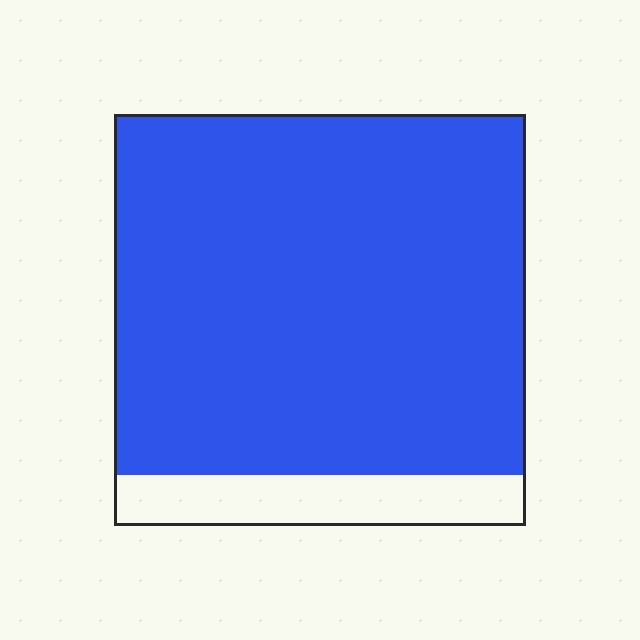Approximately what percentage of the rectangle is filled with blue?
Approximately 90%.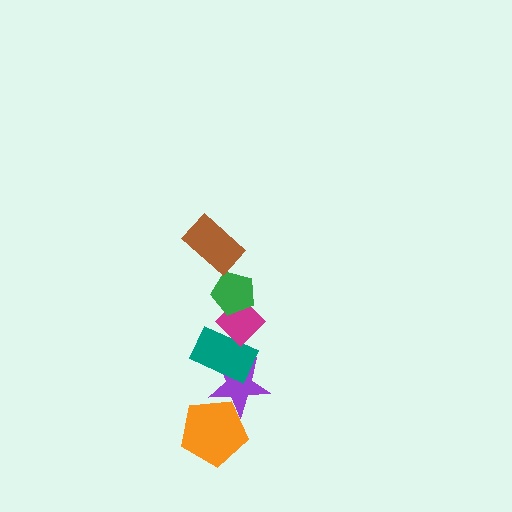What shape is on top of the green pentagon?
The brown rectangle is on top of the green pentagon.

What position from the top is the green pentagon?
The green pentagon is 2nd from the top.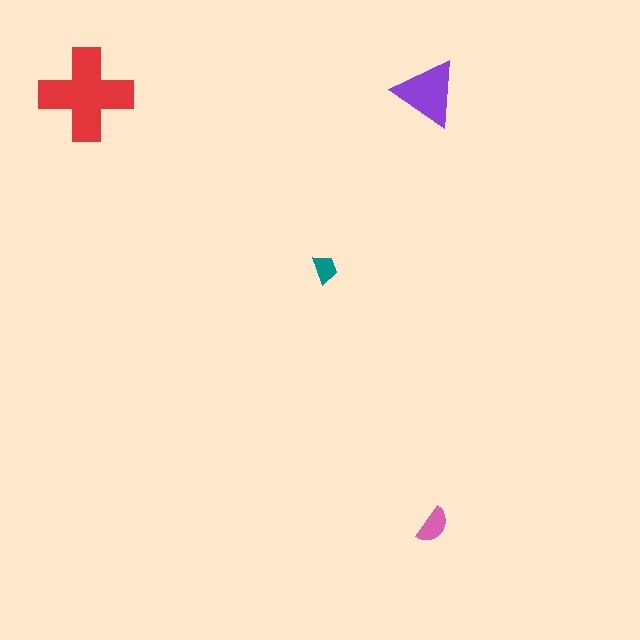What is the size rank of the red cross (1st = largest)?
1st.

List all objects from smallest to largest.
The teal trapezoid, the pink semicircle, the purple triangle, the red cross.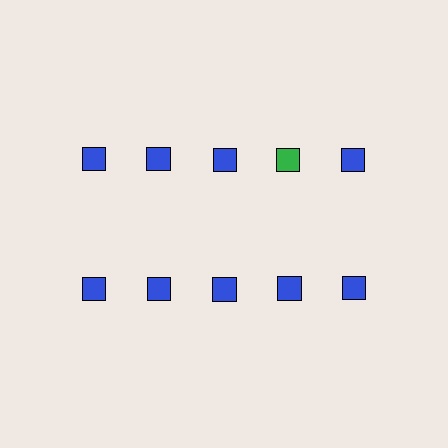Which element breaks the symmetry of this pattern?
The green square in the top row, second from right column breaks the symmetry. All other shapes are blue squares.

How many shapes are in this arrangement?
There are 10 shapes arranged in a grid pattern.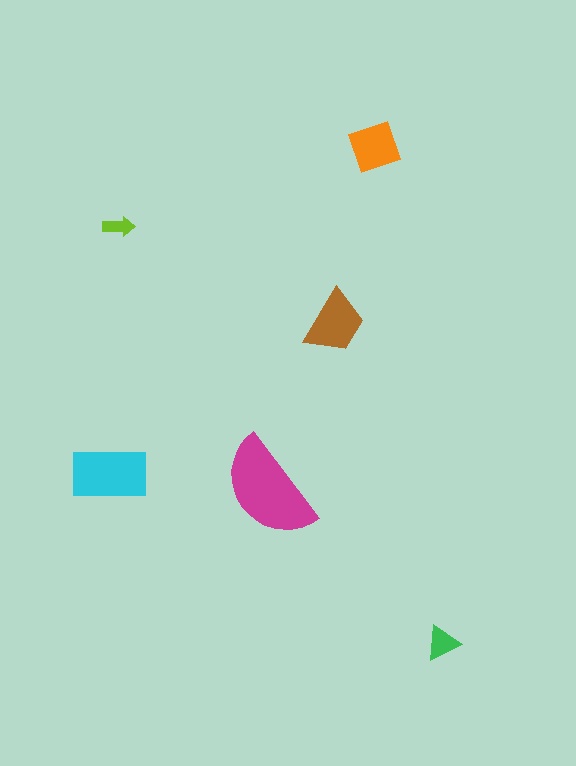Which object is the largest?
The magenta semicircle.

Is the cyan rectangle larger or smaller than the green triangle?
Larger.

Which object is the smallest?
The lime arrow.